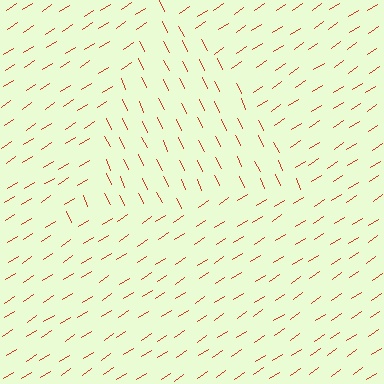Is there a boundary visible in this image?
Yes, there is a texture boundary formed by a change in line orientation.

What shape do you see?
I see a triangle.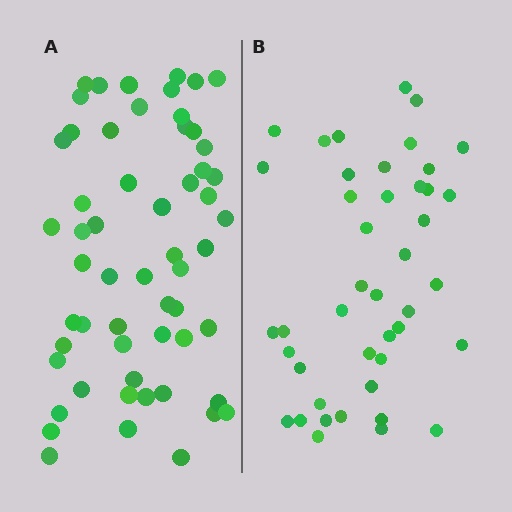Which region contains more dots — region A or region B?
Region A (the left region) has more dots.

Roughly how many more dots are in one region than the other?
Region A has approximately 15 more dots than region B.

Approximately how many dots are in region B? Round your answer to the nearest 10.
About 40 dots. (The exact count is 43, which rounds to 40.)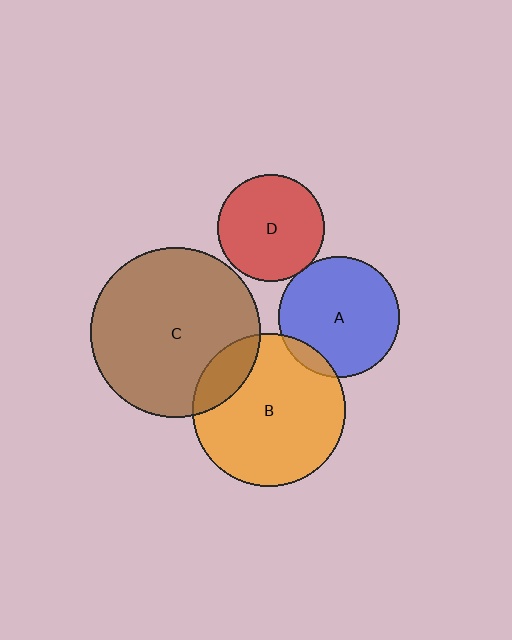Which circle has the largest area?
Circle C (brown).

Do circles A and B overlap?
Yes.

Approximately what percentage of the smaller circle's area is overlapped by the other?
Approximately 10%.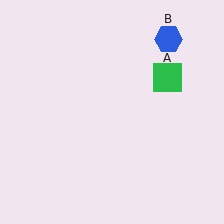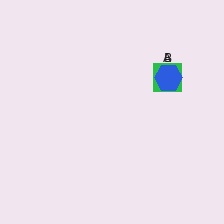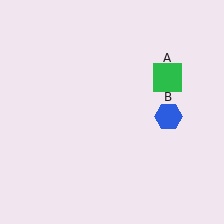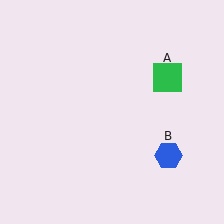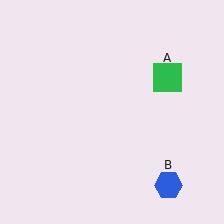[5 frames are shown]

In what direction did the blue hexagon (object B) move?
The blue hexagon (object B) moved down.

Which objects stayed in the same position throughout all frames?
Green square (object A) remained stationary.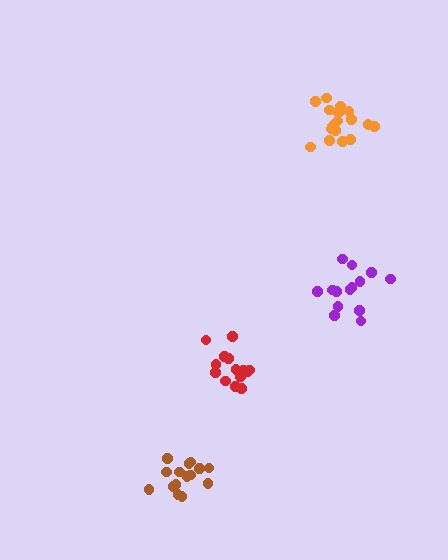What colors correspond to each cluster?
The clusters are colored: purple, brown, red, orange.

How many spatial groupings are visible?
There are 4 spatial groupings.